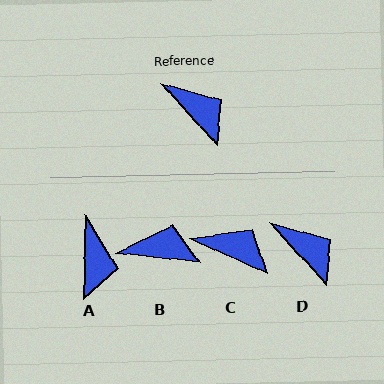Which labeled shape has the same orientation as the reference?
D.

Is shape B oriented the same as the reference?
No, it is off by about 41 degrees.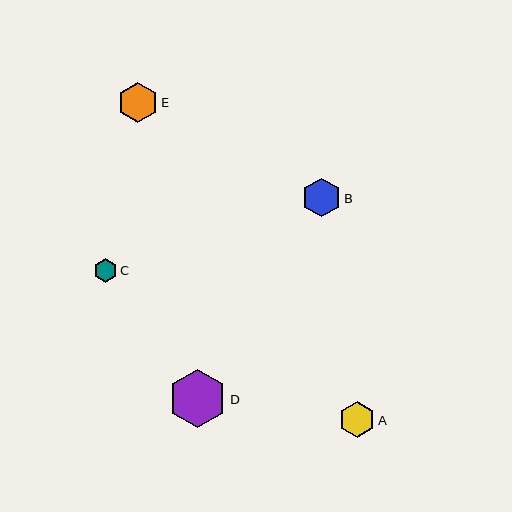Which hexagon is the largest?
Hexagon D is the largest with a size of approximately 58 pixels.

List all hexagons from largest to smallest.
From largest to smallest: D, E, B, A, C.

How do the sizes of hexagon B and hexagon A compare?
Hexagon B and hexagon A are approximately the same size.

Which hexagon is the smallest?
Hexagon C is the smallest with a size of approximately 24 pixels.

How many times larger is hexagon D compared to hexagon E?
Hexagon D is approximately 1.5 times the size of hexagon E.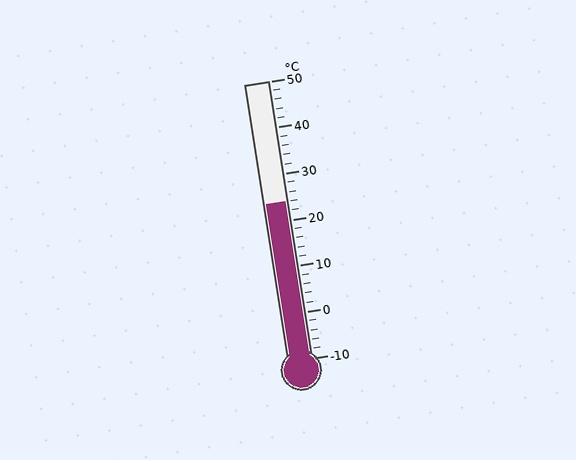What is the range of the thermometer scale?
The thermometer scale ranges from -10°C to 50°C.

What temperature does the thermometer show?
The thermometer shows approximately 24°C.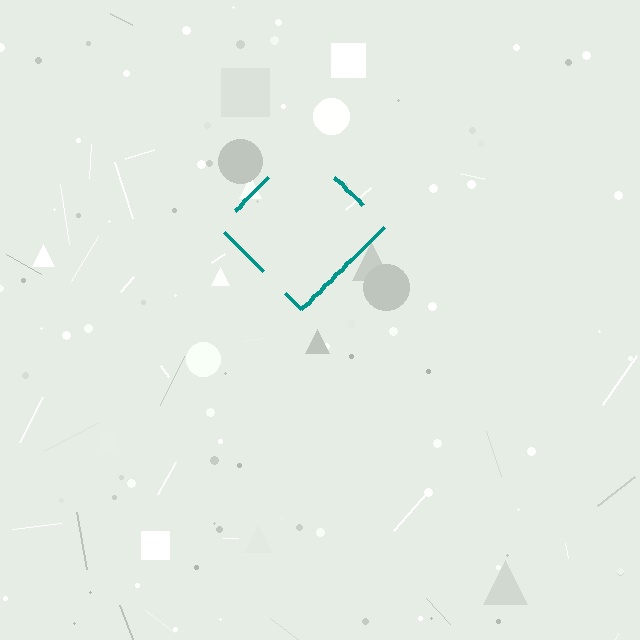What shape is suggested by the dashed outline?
The dashed outline suggests a diamond.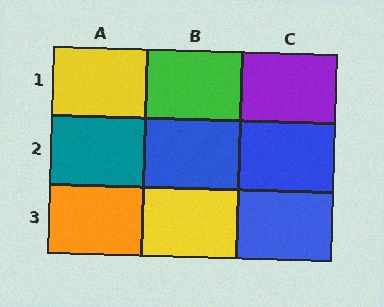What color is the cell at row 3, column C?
Blue.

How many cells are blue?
3 cells are blue.